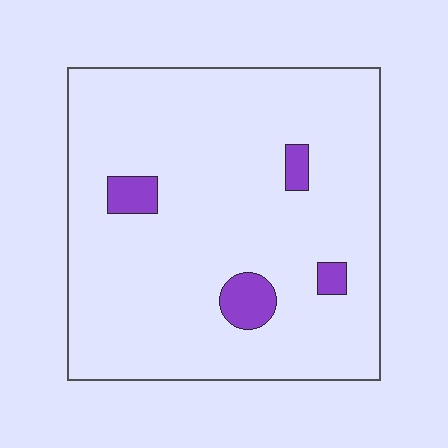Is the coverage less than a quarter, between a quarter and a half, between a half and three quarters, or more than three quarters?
Less than a quarter.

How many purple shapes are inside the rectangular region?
4.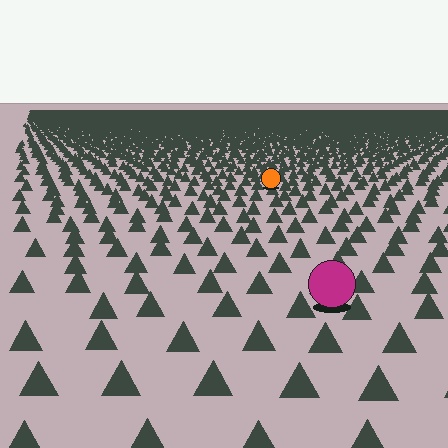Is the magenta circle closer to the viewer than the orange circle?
Yes. The magenta circle is closer — you can tell from the texture gradient: the ground texture is coarser near it.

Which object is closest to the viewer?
The magenta circle is closest. The texture marks near it are larger and more spread out.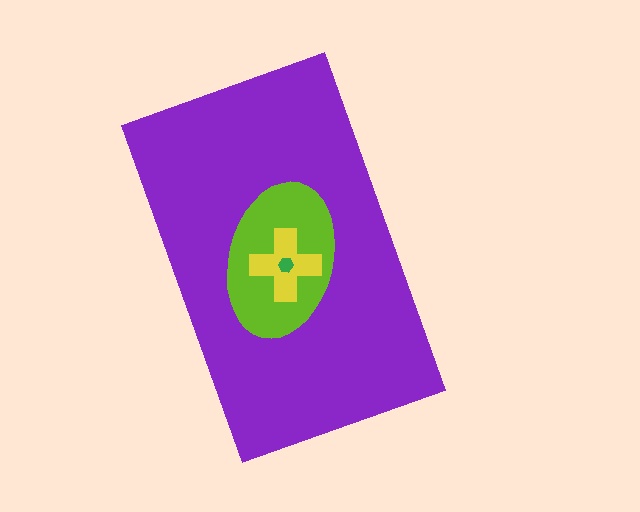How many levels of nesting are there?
4.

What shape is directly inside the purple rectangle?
The lime ellipse.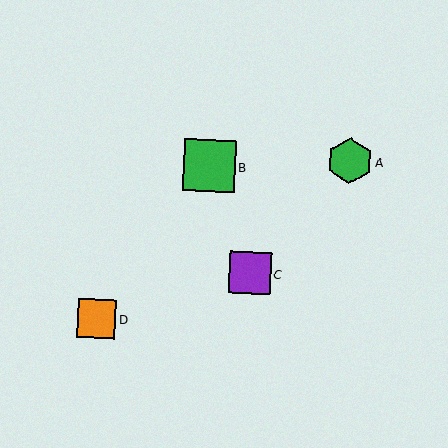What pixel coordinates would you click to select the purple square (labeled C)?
Click at (250, 273) to select the purple square C.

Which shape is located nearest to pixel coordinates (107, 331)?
The orange square (labeled D) at (97, 319) is nearest to that location.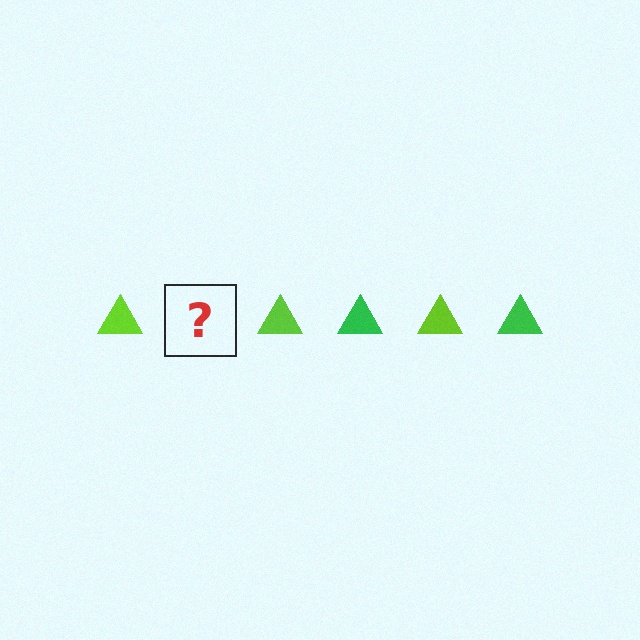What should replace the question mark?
The question mark should be replaced with a green triangle.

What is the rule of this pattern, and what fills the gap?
The rule is that the pattern cycles through lime, green triangles. The gap should be filled with a green triangle.